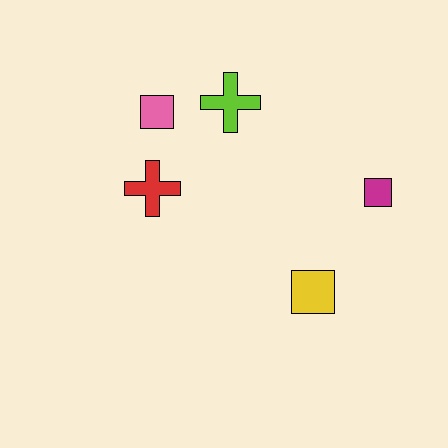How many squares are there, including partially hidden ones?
There are 3 squares.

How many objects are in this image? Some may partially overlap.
There are 5 objects.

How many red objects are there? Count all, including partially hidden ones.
There is 1 red object.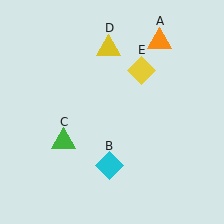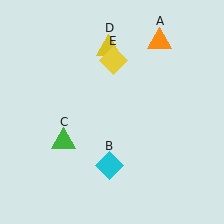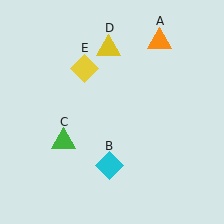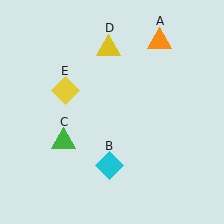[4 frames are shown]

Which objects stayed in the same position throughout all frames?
Orange triangle (object A) and cyan diamond (object B) and green triangle (object C) and yellow triangle (object D) remained stationary.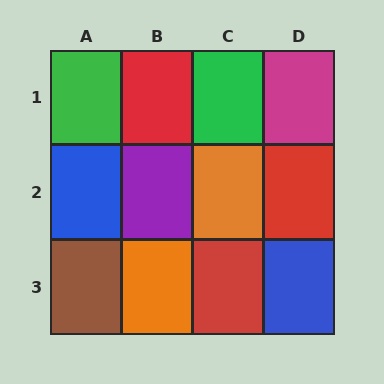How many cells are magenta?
1 cell is magenta.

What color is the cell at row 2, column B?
Purple.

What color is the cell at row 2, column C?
Orange.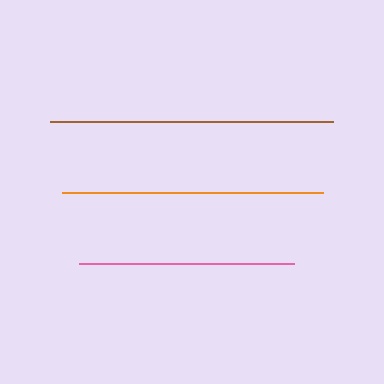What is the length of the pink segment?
The pink segment is approximately 216 pixels long.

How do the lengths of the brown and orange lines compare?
The brown and orange lines are approximately the same length.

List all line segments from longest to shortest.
From longest to shortest: brown, orange, pink.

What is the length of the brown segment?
The brown segment is approximately 283 pixels long.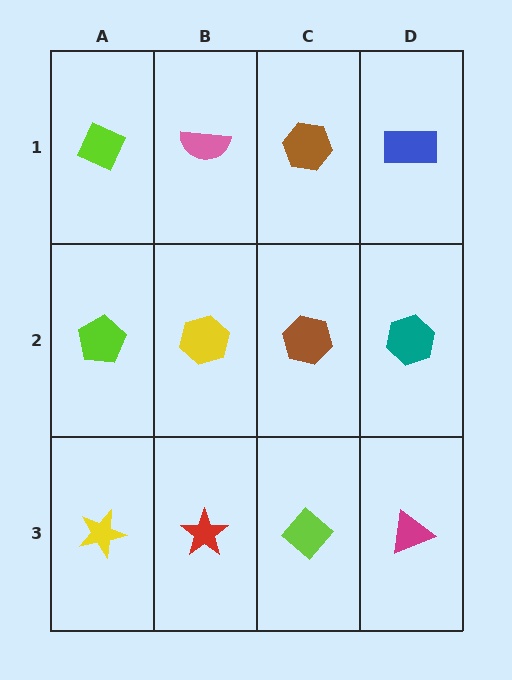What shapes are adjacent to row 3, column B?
A yellow hexagon (row 2, column B), a yellow star (row 3, column A), a lime diamond (row 3, column C).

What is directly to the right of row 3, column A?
A red star.